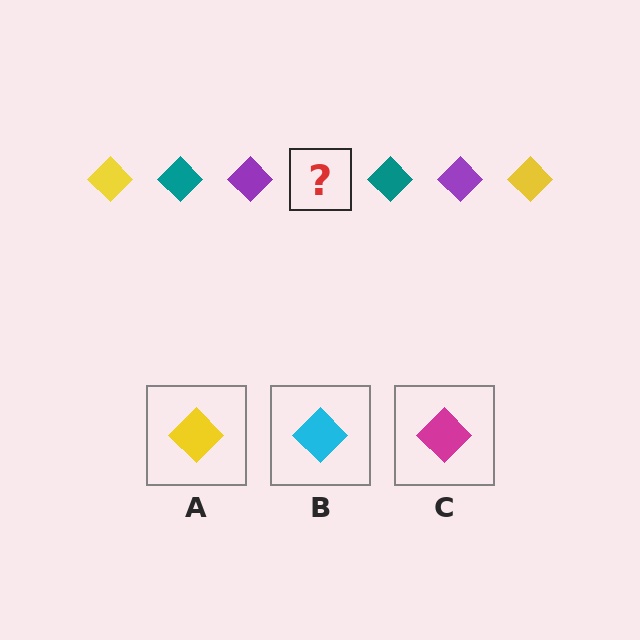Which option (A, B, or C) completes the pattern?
A.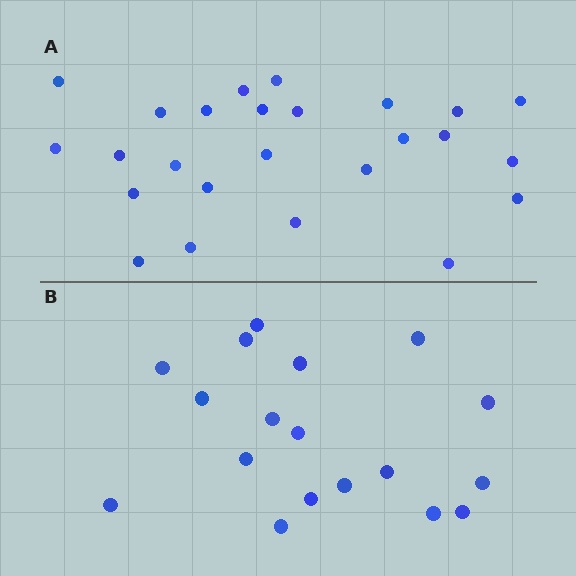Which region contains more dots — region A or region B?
Region A (the top region) has more dots.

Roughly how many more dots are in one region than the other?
Region A has roughly 8 or so more dots than region B.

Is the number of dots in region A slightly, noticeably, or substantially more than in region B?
Region A has noticeably more, but not dramatically so. The ratio is roughly 1.4 to 1.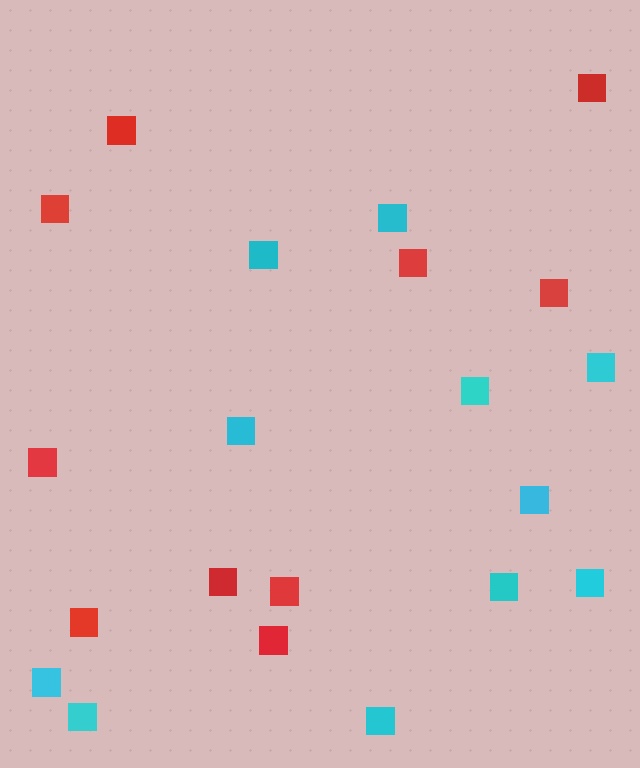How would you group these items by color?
There are 2 groups: one group of red squares (10) and one group of cyan squares (11).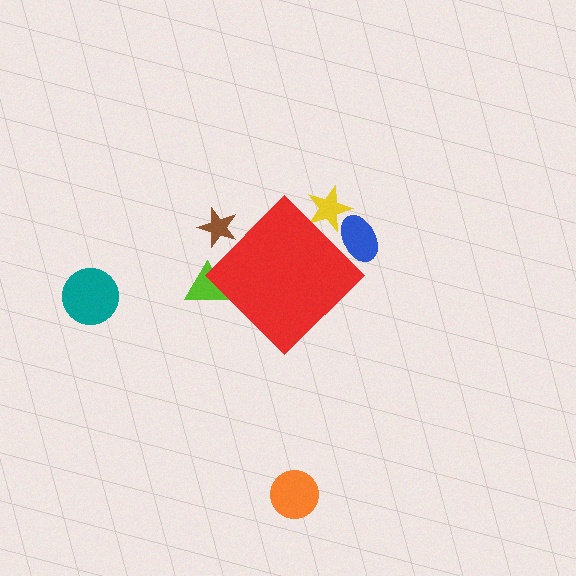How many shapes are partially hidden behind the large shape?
4 shapes are partially hidden.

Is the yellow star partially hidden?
Yes, the yellow star is partially hidden behind the red diamond.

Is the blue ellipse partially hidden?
Yes, the blue ellipse is partially hidden behind the red diamond.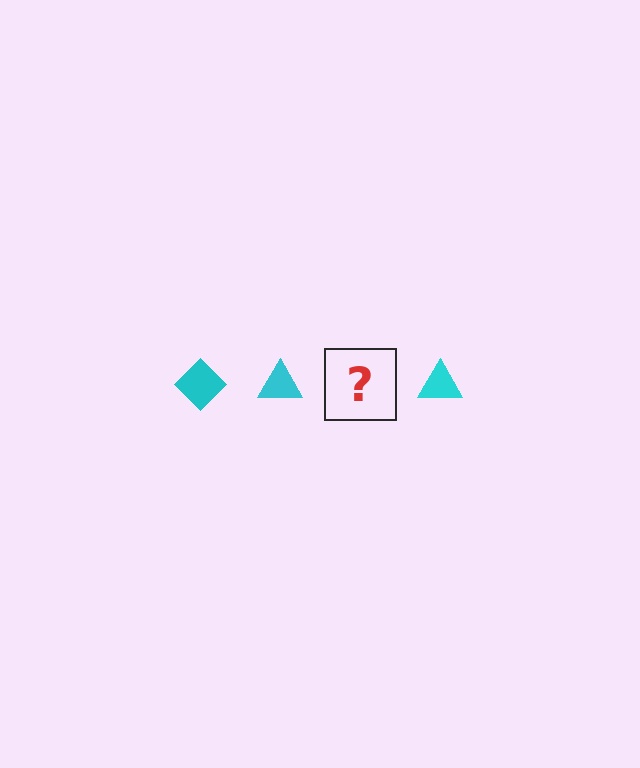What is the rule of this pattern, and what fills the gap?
The rule is that the pattern cycles through diamond, triangle shapes in cyan. The gap should be filled with a cyan diamond.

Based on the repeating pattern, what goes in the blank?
The blank should be a cyan diamond.